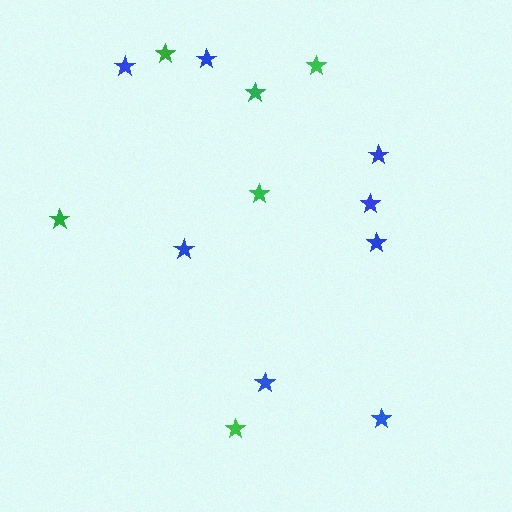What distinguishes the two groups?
There are 2 groups: one group of green stars (6) and one group of blue stars (8).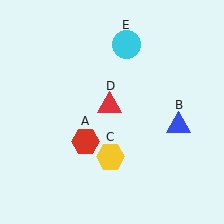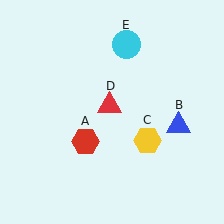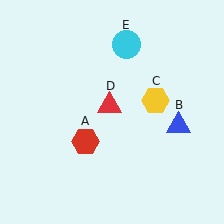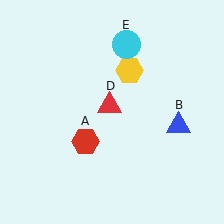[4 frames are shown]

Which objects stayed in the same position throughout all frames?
Red hexagon (object A) and blue triangle (object B) and red triangle (object D) and cyan circle (object E) remained stationary.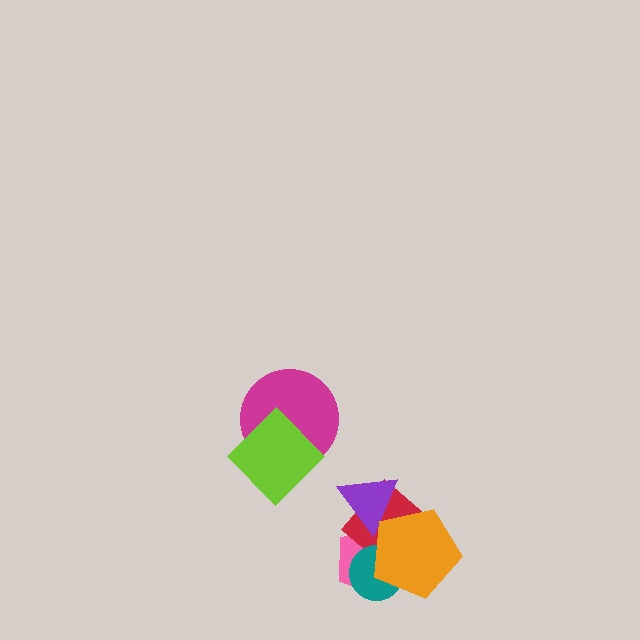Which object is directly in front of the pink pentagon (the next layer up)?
The red diamond is directly in front of the pink pentagon.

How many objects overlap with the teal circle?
3 objects overlap with the teal circle.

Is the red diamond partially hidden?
Yes, it is partially covered by another shape.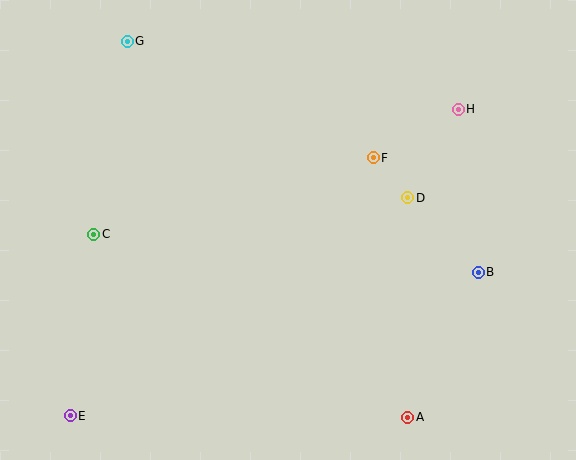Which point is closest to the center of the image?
Point F at (373, 158) is closest to the center.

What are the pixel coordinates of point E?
Point E is at (70, 416).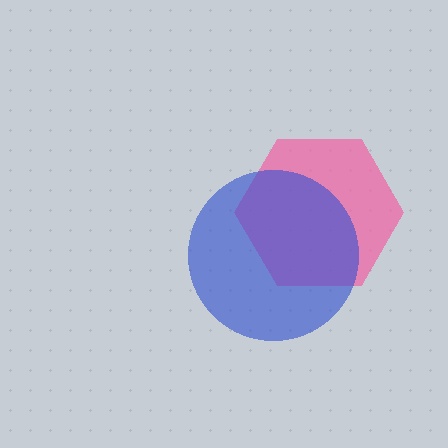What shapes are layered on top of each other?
The layered shapes are: a pink hexagon, a blue circle.